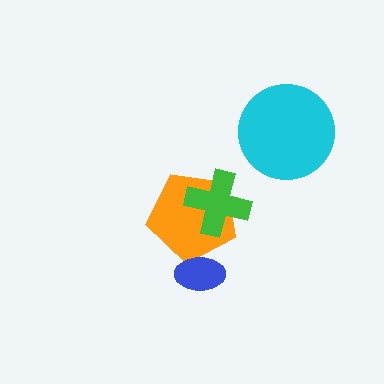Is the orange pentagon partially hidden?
Yes, it is partially covered by another shape.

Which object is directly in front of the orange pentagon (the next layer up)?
The green cross is directly in front of the orange pentagon.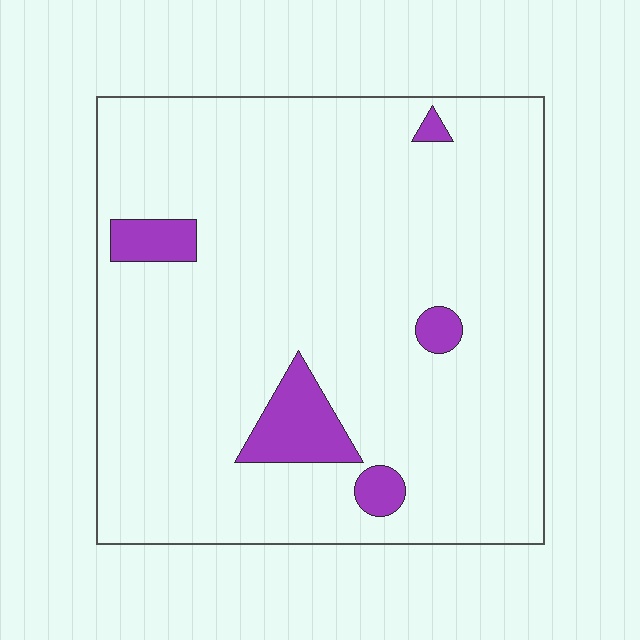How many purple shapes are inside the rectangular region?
5.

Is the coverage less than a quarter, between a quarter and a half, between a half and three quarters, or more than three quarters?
Less than a quarter.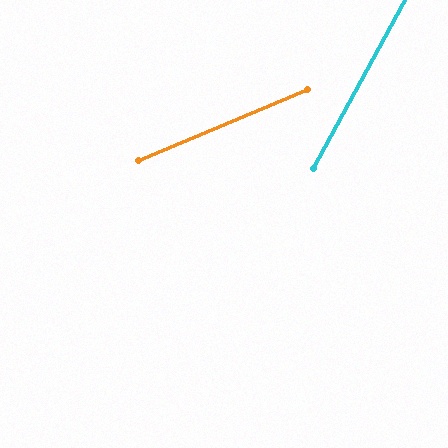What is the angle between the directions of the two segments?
Approximately 39 degrees.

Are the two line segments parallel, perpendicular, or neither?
Neither parallel nor perpendicular — they differ by about 39°.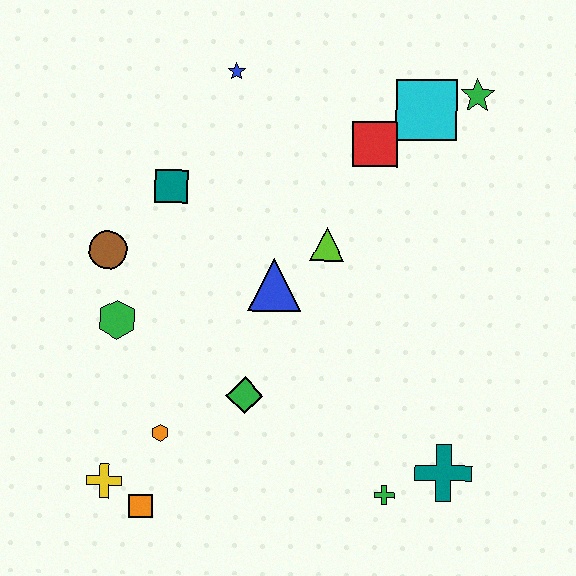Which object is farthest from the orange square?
The green star is farthest from the orange square.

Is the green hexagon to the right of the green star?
No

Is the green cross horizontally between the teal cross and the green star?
No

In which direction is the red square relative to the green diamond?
The red square is above the green diamond.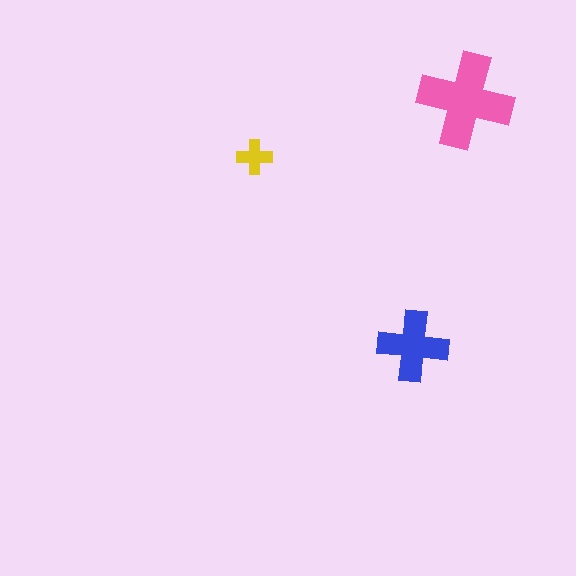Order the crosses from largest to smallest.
the pink one, the blue one, the yellow one.